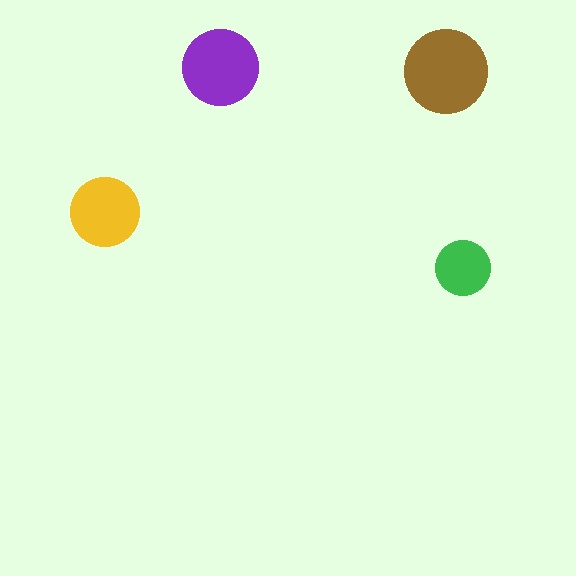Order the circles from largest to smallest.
the brown one, the purple one, the yellow one, the green one.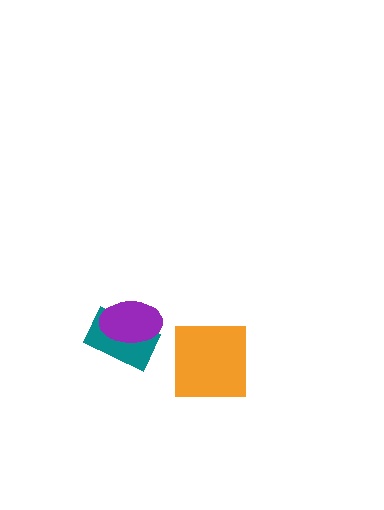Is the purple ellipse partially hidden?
No, no other shape covers it.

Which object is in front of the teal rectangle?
The purple ellipse is in front of the teal rectangle.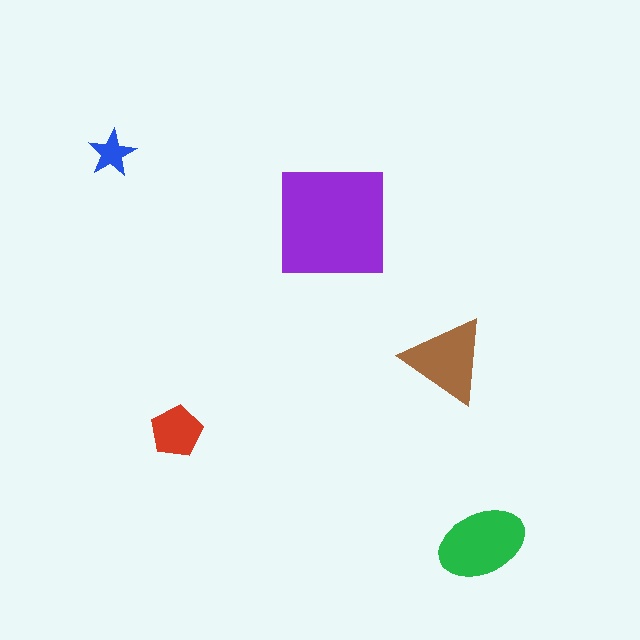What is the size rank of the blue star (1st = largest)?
5th.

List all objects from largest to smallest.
The purple square, the green ellipse, the brown triangle, the red pentagon, the blue star.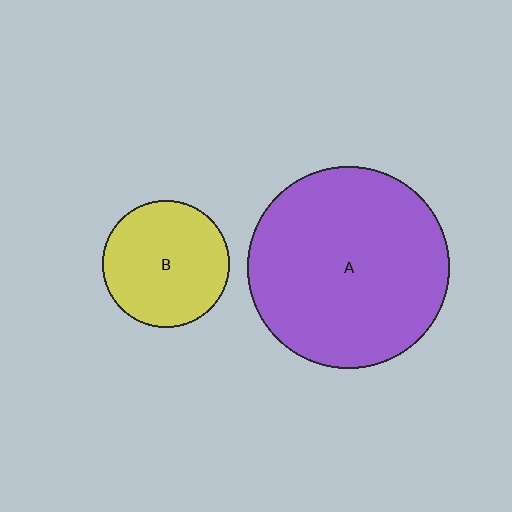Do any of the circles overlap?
No, none of the circles overlap.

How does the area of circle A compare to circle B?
Approximately 2.5 times.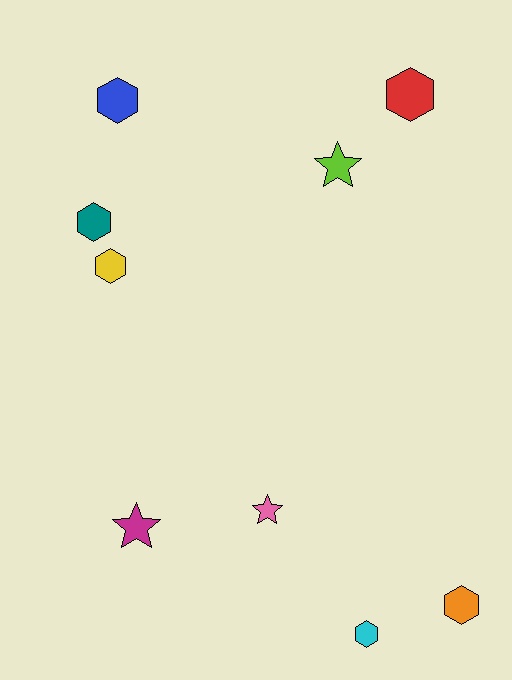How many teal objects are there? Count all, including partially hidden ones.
There is 1 teal object.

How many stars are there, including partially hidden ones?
There are 3 stars.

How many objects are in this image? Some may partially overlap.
There are 9 objects.